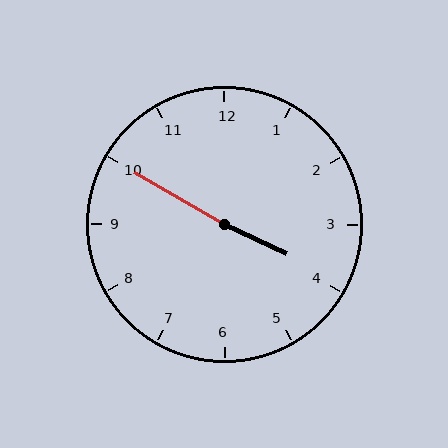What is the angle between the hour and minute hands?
Approximately 175 degrees.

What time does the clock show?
3:50.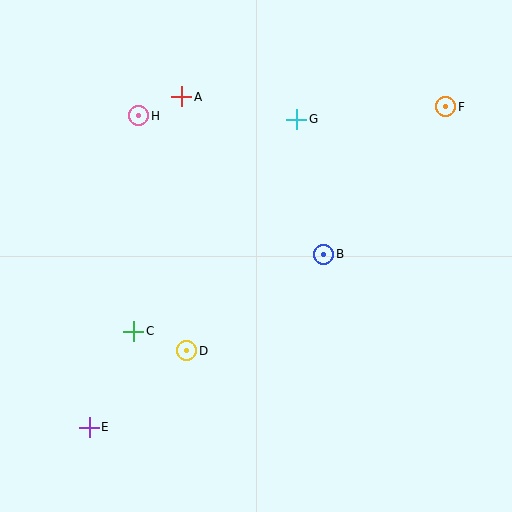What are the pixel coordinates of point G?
Point G is at (297, 119).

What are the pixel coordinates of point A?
Point A is at (182, 97).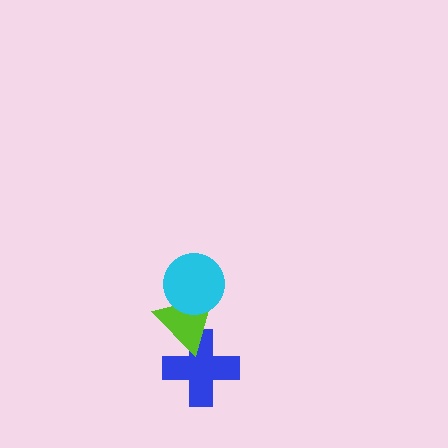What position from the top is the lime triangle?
The lime triangle is 2nd from the top.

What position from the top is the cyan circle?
The cyan circle is 1st from the top.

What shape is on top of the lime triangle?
The cyan circle is on top of the lime triangle.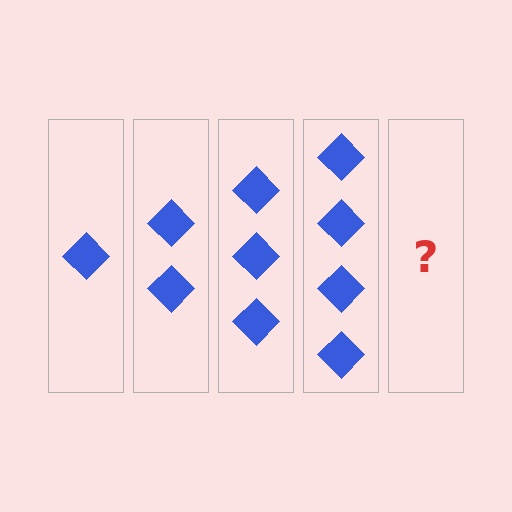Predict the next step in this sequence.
The next step is 5 diamonds.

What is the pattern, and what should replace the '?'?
The pattern is that each step adds one more diamond. The '?' should be 5 diamonds.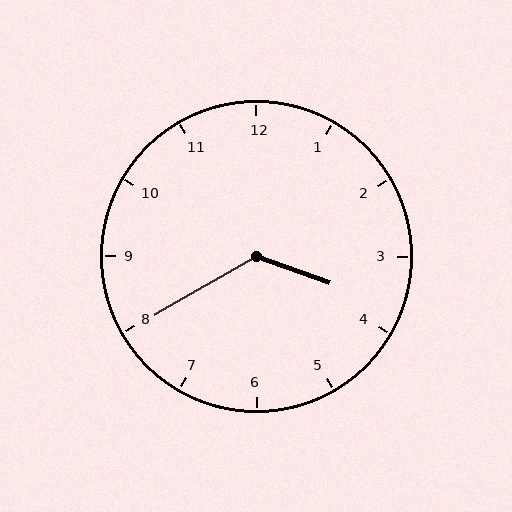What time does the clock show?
3:40.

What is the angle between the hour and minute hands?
Approximately 130 degrees.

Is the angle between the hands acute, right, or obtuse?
It is obtuse.